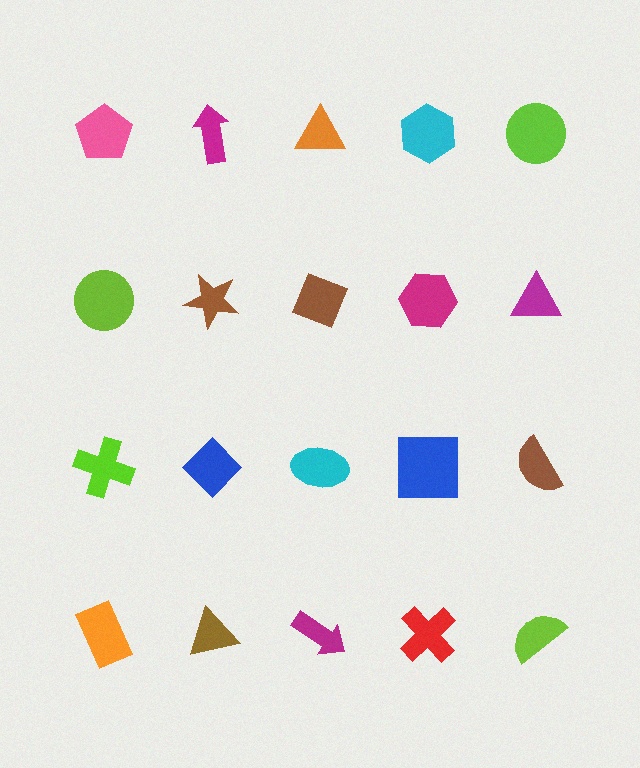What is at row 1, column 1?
A pink pentagon.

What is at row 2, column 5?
A magenta triangle.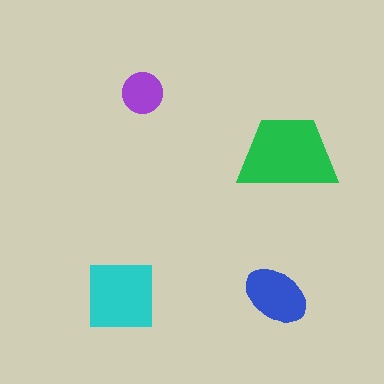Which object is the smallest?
The purple circle.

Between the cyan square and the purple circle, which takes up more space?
The cyan square.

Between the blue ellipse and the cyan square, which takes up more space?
The cyan square.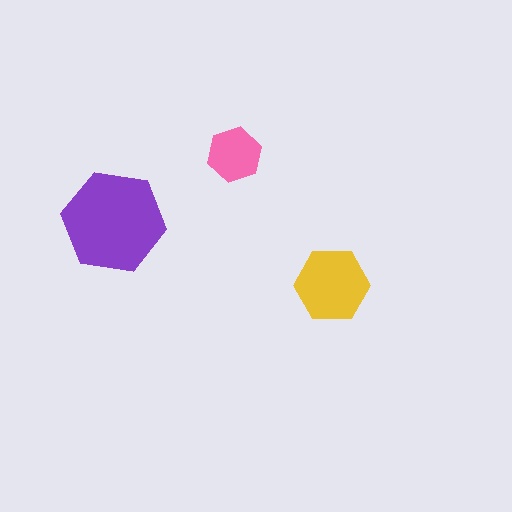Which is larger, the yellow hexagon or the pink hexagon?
The yellow one.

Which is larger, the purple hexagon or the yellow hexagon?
The purple one.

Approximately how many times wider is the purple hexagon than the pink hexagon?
About 2 times wider.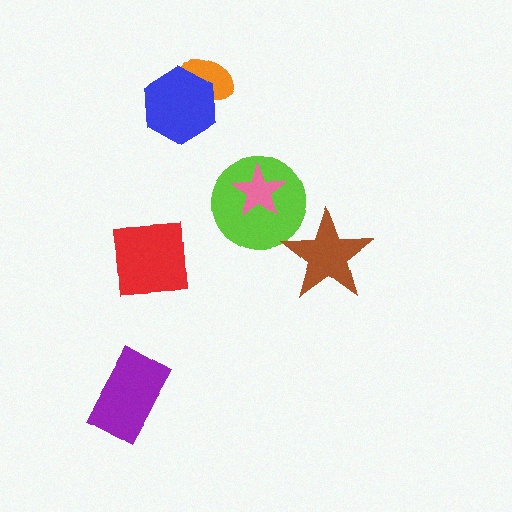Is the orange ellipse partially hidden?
Yes, it is partially covered by another shape.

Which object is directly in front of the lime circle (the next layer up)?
The pink star is directly in front of the lime circle.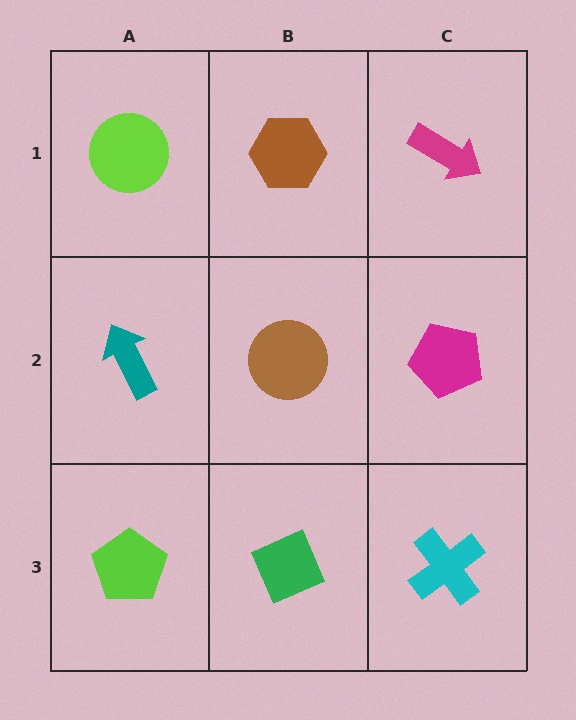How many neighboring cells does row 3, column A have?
2.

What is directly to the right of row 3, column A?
A green diamond.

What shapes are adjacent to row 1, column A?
A teal arrow (row 2, column A), a brown hexagon (row 1, column B).